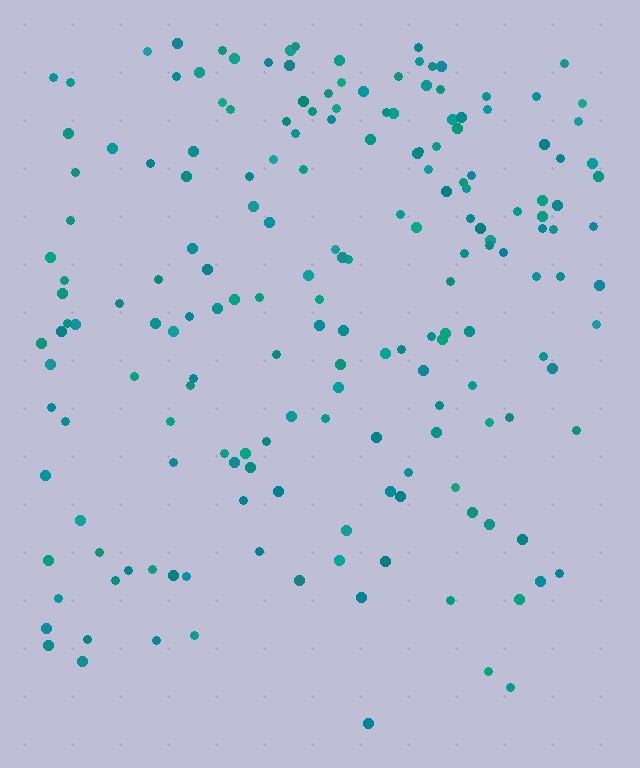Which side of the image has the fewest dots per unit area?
The bottom.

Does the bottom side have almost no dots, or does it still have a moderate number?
Still a moderate number, just noticeably fewer than the top.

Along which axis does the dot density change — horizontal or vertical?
Vertical.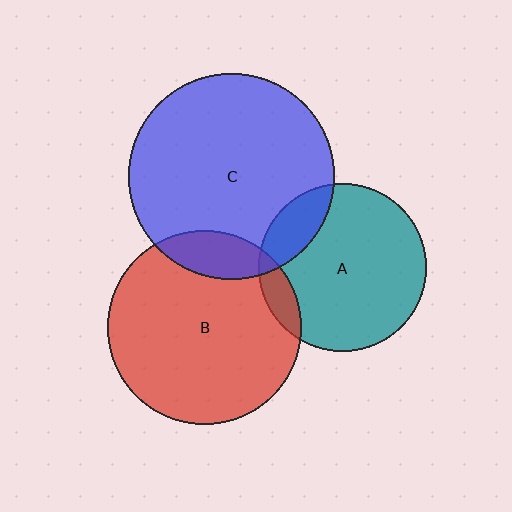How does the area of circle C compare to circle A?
Approximately 1.5 times.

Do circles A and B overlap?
Yes.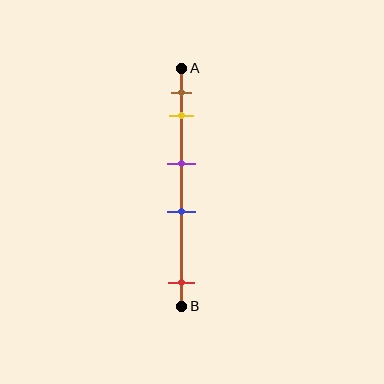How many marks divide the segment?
There are 5 marks dividing the segment.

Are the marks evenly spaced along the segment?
No, the marks are not evenly spaced.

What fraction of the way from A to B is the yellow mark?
The yellow mark is approximately 20% (0.2) of the way from A to B.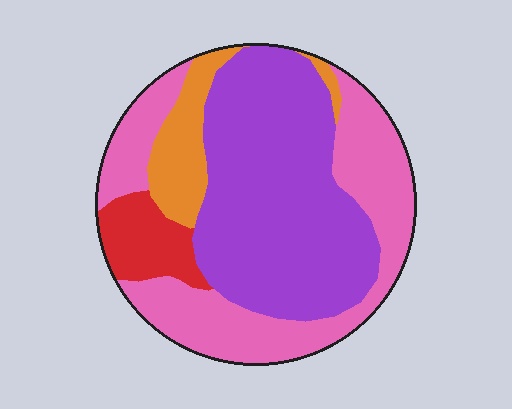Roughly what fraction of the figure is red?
Red covers about 10% of the figure.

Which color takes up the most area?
Purple, at roughly 45%.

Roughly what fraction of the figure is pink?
Pink covers 35% of the figure.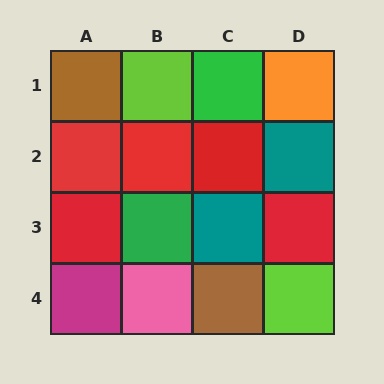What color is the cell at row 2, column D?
Teal.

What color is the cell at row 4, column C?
Brown.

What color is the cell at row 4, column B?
Pink.